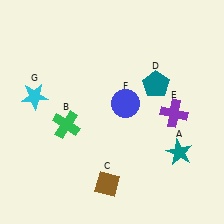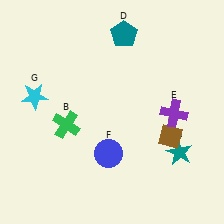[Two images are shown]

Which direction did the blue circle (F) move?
The blue circle (F) moved down.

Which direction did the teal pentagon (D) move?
The teal pentagon (D) moved up.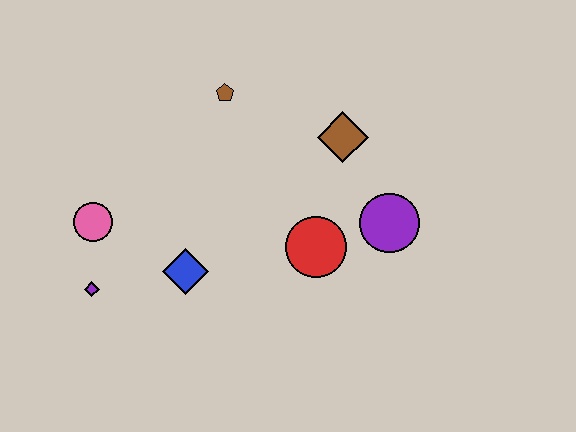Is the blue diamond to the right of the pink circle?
Yes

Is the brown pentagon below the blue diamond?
No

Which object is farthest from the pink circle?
The purple circle is farthest from the pink circle.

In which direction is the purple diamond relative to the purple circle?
The purple diamond is to the left of the purple circle.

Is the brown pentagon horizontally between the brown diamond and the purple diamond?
Yes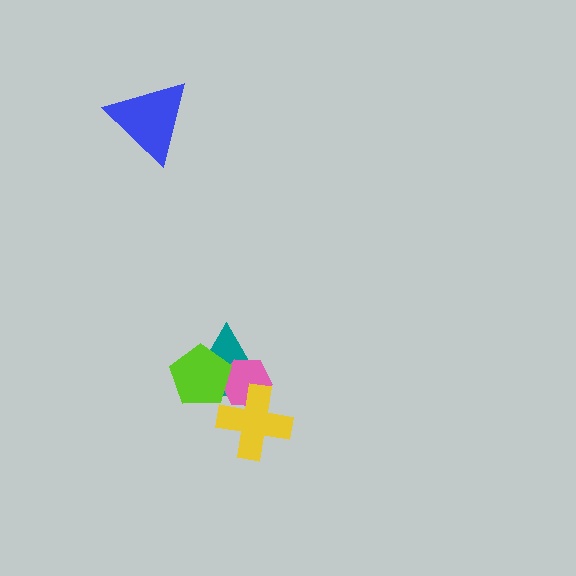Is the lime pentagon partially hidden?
No, no other shape covers it.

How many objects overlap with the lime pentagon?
2 objects overlap with the lime pentagon.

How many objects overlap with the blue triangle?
0 objects overlap with the blue triangle.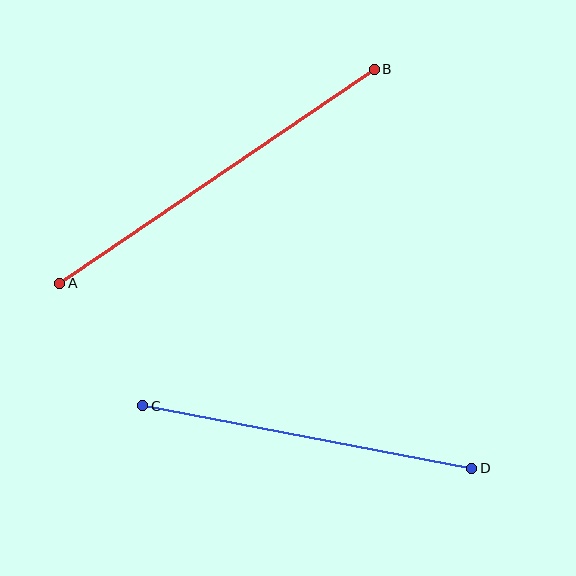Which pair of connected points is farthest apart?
Points A and B are farthest apart.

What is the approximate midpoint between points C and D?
The midpoint is at approximately (307, 437) pixels.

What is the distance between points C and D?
The distance is approximately 335 pixels.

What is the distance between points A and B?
The distance is approximately 381 pixels.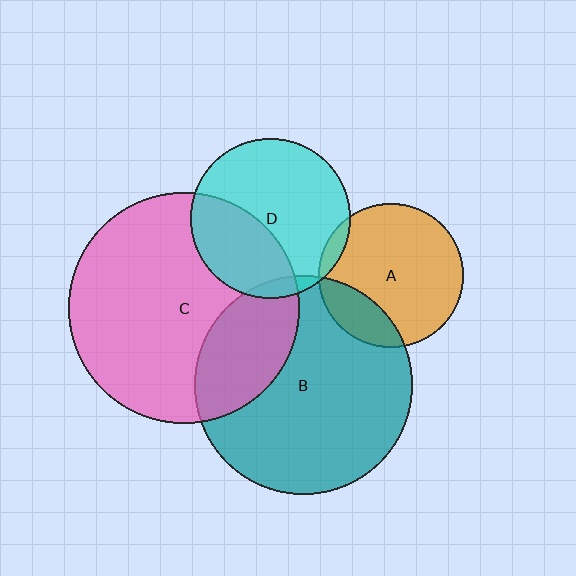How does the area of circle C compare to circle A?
Approximately 2.5 times.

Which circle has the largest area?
Circle C (pink).